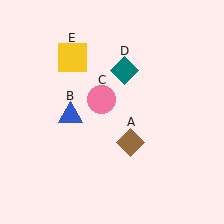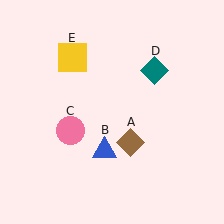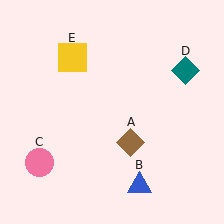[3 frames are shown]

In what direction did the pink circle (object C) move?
The pink circle (object C) moved down and to the left.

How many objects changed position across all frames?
3 objects changed position: blue triangle (object B), pink circle (object C), teal diamond (object D).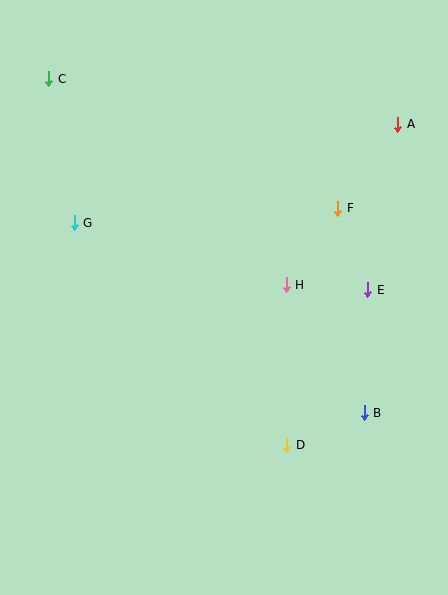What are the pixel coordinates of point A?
Point A is at (398, 124).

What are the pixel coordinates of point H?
Point H is at (286, 285).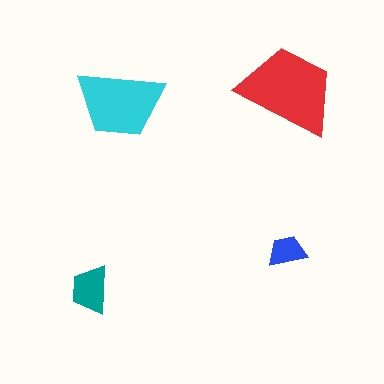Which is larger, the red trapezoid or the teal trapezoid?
The red one.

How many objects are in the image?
There are 4 objects in the image.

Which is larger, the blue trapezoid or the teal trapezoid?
The teal one.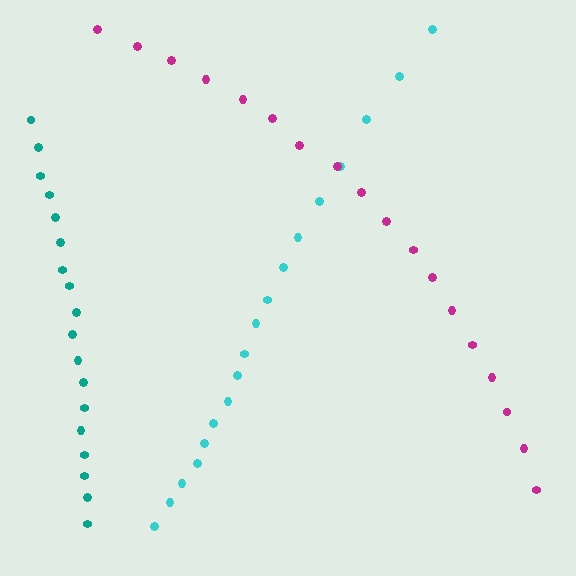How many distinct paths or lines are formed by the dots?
There are 3 distinct paths.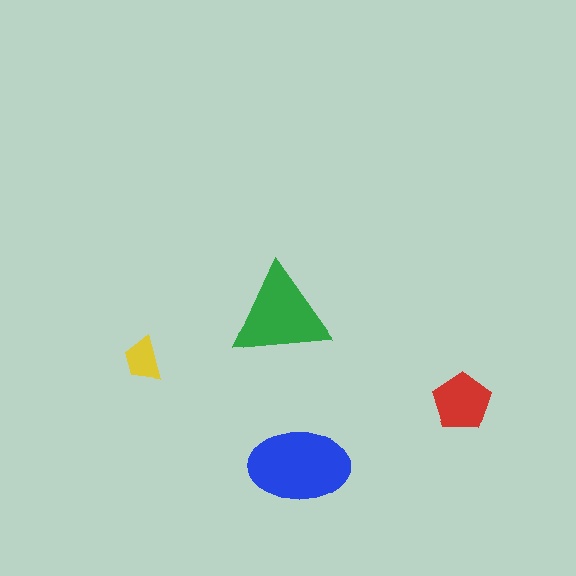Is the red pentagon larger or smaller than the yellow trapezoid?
Larger.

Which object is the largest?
The blue ellipse.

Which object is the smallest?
The yellow trapezoid.